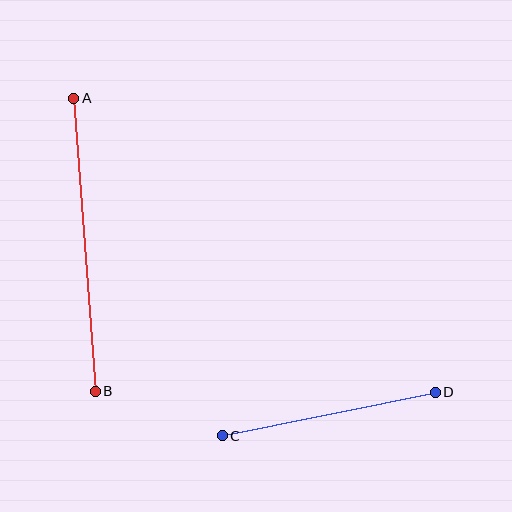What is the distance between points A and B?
The distance is approximately 294 pixels.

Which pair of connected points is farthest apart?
Points A and B are farthest apart.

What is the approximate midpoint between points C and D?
The midpoint is at approximately (329, 414) pixels.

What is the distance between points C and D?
The distance is approximately 217 pixels.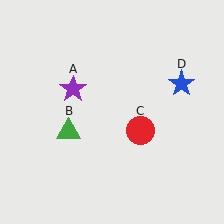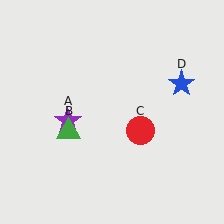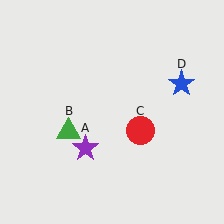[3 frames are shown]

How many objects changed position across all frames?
1 object changed position: purple star (object A).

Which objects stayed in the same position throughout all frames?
Green triangle (object B) and red circle (object C) and blue star (object D) remained stationary.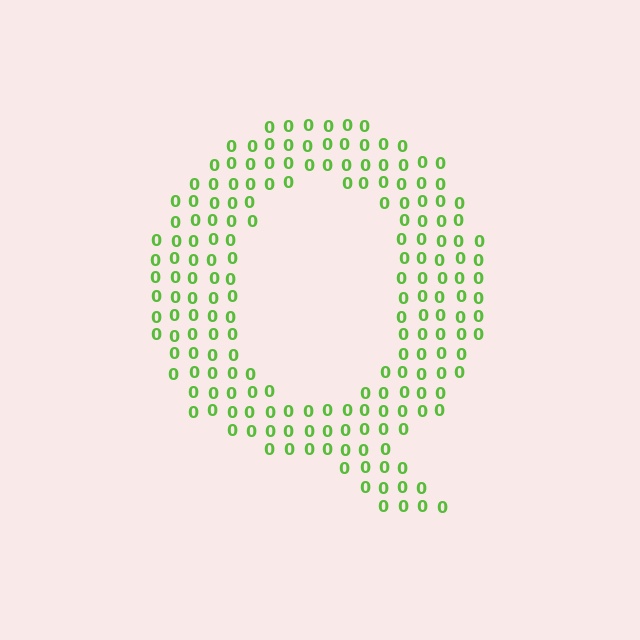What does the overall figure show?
The overall figure shows the letter Q.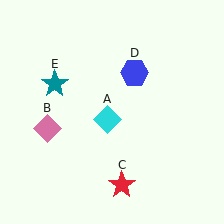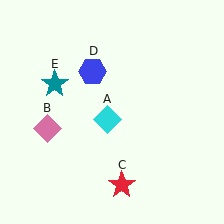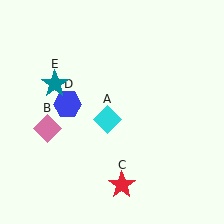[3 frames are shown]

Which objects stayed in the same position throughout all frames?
Cyan diamond (object A) and pink diamond (object B) and red star (object C) and teal star (object E) remained stationary.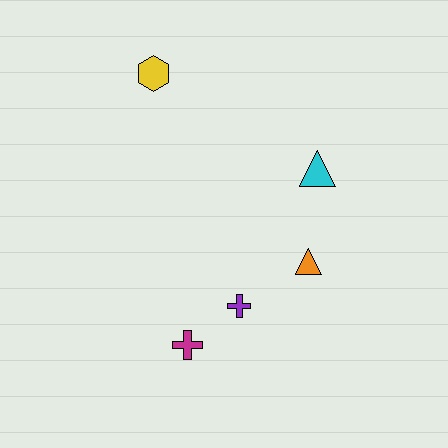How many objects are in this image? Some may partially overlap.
There are 5 objects.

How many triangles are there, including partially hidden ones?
There are 2 triangles.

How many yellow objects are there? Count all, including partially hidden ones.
There is 1 yellow object.